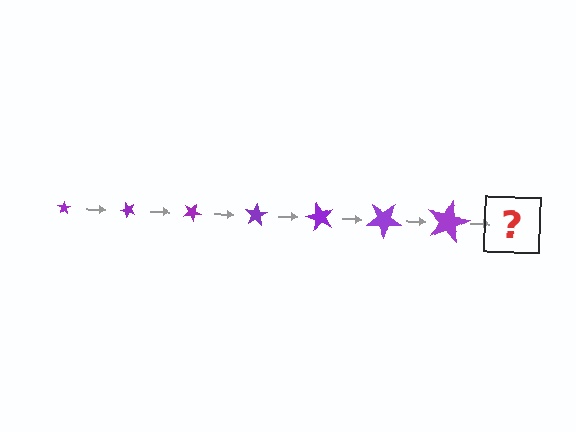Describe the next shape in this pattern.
It should be a star, larger than the previous one and rotated 350 degrees from the start.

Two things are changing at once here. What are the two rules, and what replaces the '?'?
The two rules are that the star grows larger each step and it rotates 50 degrees each step. The '?' should be a star, larger than the previous one and rotated 350 degrees from the start.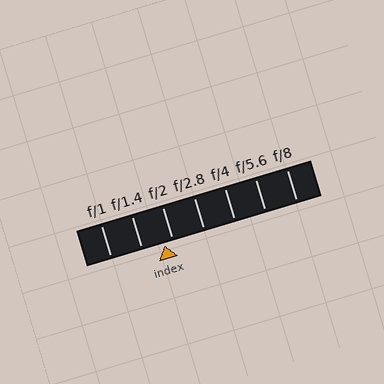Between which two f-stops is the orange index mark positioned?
The index mark is between f/1.4 and f/2.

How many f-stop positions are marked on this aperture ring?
There are 7 f-stop positions marked.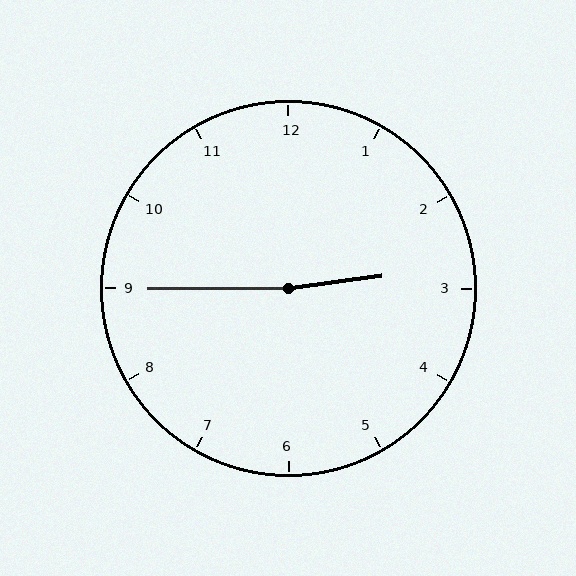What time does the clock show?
2:45.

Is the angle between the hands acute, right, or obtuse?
It is obtuse.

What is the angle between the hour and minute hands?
Approximately 172 degrees.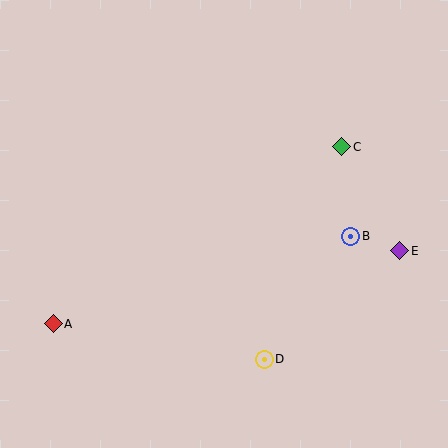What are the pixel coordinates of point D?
Point D is at (264, 359).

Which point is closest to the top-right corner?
Point C is closest to the top-right corner.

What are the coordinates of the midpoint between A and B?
The midpoint between A and B is at (202, 280).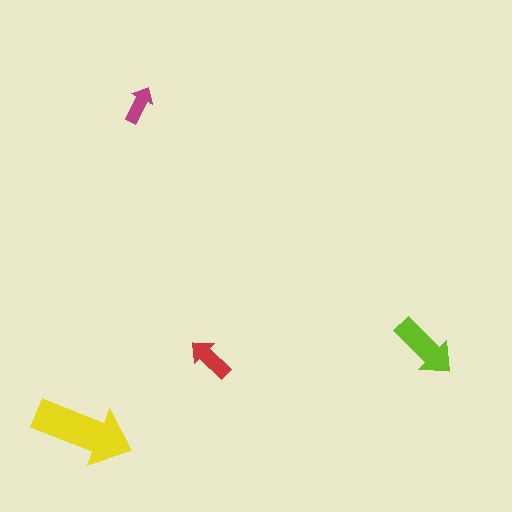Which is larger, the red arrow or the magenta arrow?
The red one.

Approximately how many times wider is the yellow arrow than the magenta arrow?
About 2.5 times wider.